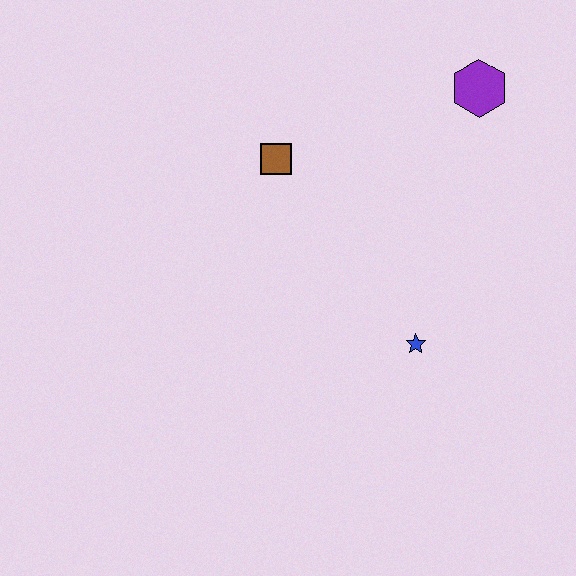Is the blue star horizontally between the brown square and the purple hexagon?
Yes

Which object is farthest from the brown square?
The blue star is farthest from the brown square.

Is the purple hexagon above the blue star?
Yes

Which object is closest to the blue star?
The brown square is closest to the blue star.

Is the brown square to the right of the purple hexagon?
No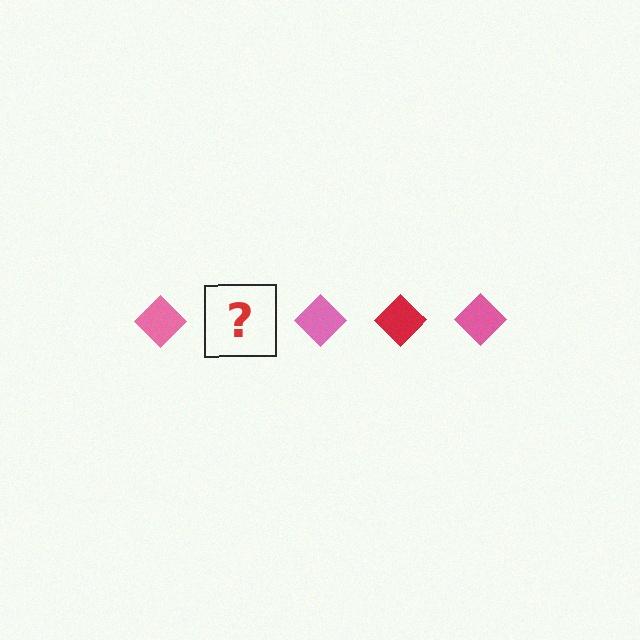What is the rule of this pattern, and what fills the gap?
The rule is that the pattern cycles through pink, red diamonds. The gap should be filled with a red diamond.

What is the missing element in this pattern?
The missing element is a red diamond.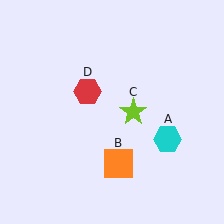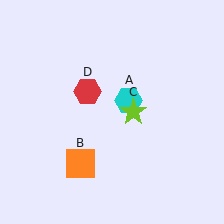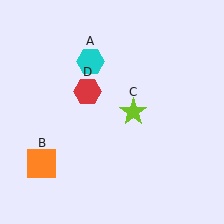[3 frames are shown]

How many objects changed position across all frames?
2 objects changed position: cyan hexagon (object A), orange square (object B).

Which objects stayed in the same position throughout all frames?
Lime star (object C) and red hexagon (object D) remained stationary.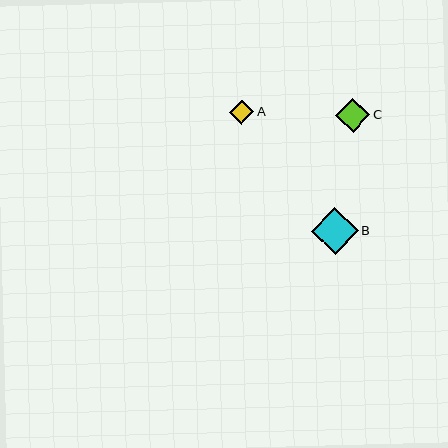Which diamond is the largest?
Diamond B is the largest with a size of approximately 47 pixels.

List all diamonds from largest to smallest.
From largest to smallest: B, C, A.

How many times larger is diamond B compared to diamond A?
Diamond B is approximately 1.9 times the size of diamond A.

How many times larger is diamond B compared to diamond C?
Diamond B is approximately 1.4 times the size of diamond C.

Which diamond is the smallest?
Diamond A is the smallest with a size of approximately 24 pixels.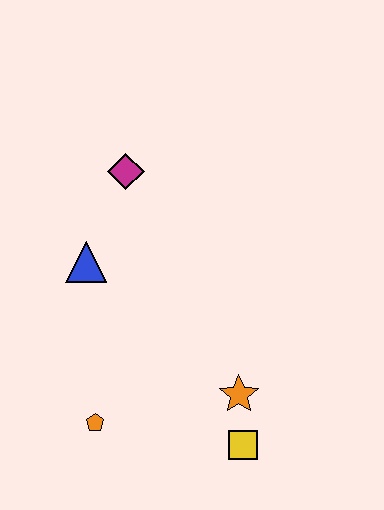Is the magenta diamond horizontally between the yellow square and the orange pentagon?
Yes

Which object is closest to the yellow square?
The orange star is closest to the yellow square.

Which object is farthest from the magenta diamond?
The yellow square is farthest from the magenta diamond.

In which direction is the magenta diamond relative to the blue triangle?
The magenta diamond is above the blue triangle.